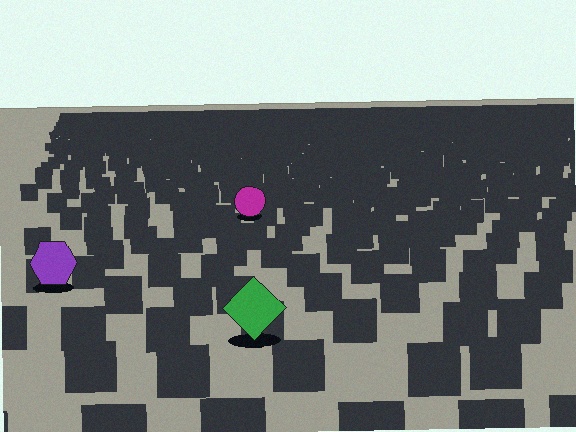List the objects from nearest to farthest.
From nearest to farthest: the green diamond, the purple hexagon, the magenta circle.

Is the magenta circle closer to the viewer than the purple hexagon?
No. The purple hexagon is closer — you can tell from the texture gradient: the ground texture is coarser near it.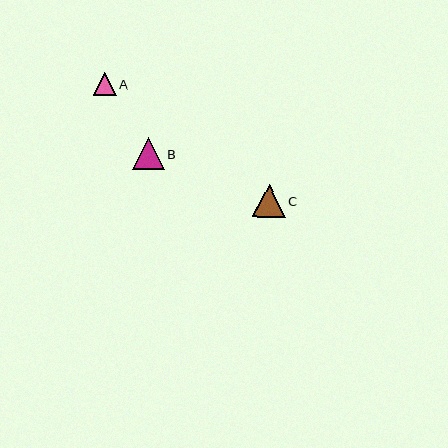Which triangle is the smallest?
Triangle A is the smallest with a size of approximately 23 pixels.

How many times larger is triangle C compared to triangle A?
Triangle C is approximately 1.4 times the size of triangle A.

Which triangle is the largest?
Triangle C is the largest with a size of approximately 33 pixels.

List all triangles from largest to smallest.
From largest to smallest: C, B, A.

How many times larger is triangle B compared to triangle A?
Triangle B is approximately 1.4 times the size of triangle A.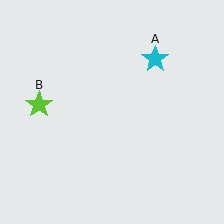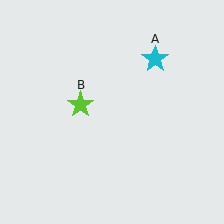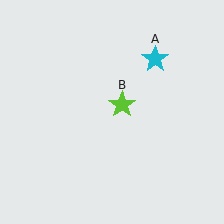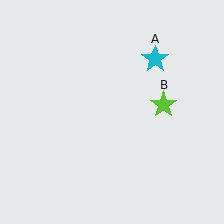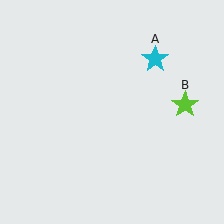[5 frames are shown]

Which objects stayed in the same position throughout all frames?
Cyan star (object A) remained stationary.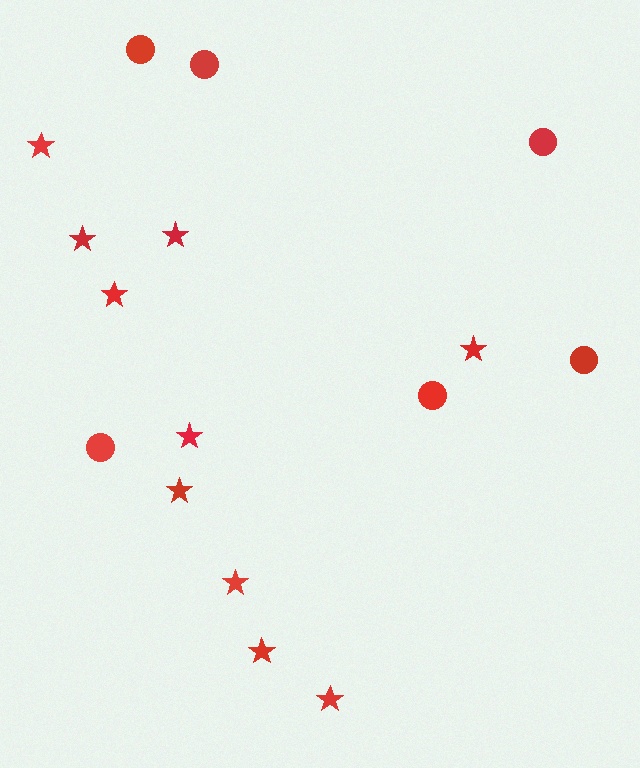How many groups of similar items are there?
There are 2 groups: one group of stars (10) and one group of circles (6).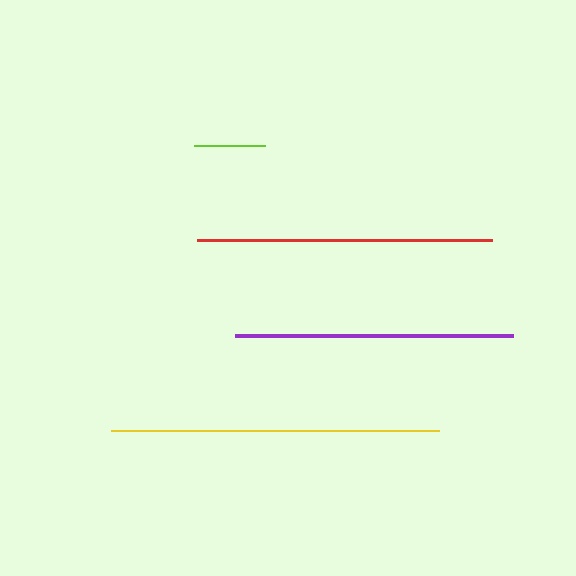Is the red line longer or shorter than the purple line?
The red line is longer than the purple line.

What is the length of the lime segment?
The lime segment is approximately 71 pixels long.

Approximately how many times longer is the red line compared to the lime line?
The red line is approximately 4.2 times the length of the lime line.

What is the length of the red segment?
The red segment is approximately 296 pixels long.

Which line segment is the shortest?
The lime line is the shortest at approximately 71 pixels.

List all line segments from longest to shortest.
From longest to shortest: yellow, red, purple, lime.